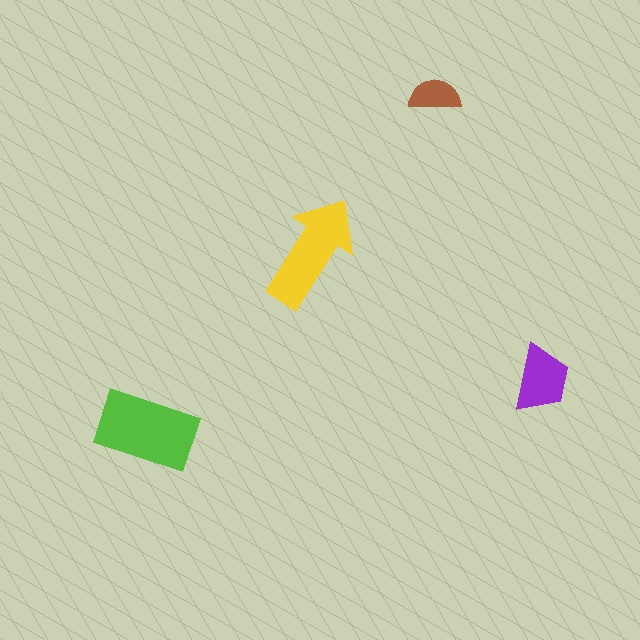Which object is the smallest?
The brown semicircle.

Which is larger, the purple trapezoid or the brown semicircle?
The purple trapezoid.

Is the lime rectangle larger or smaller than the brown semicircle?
Larger.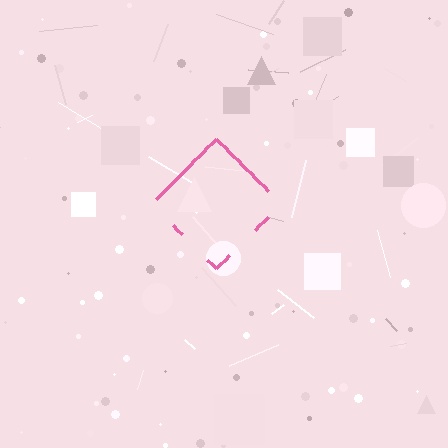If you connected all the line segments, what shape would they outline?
They would outline a diamond.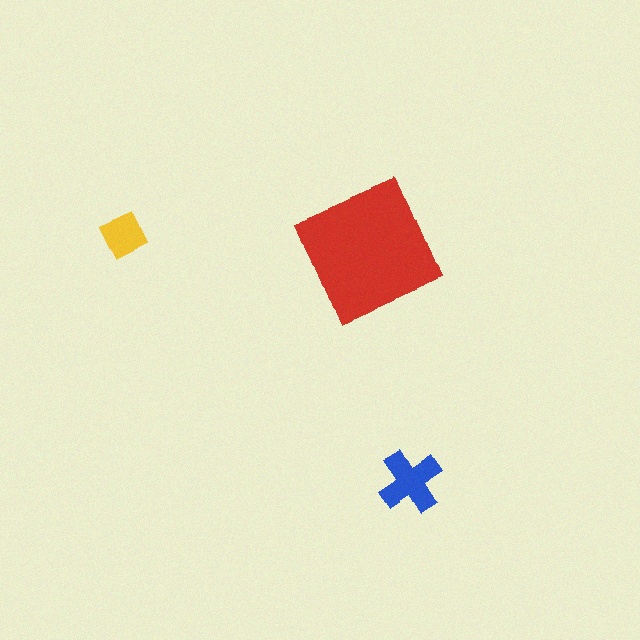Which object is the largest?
The red square.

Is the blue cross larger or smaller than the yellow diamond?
Larger.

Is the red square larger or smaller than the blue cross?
Larger.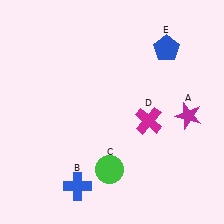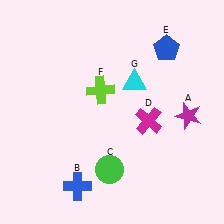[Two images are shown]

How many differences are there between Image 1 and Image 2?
There are 2 differences between the two images.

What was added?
A lime cross (F), a cyan triangle (G) were added in Image 2.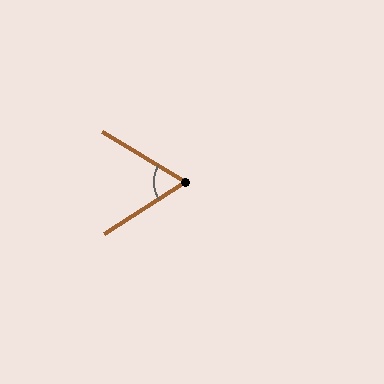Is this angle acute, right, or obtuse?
It is acute.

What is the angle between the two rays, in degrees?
Approximately 64 degrees.